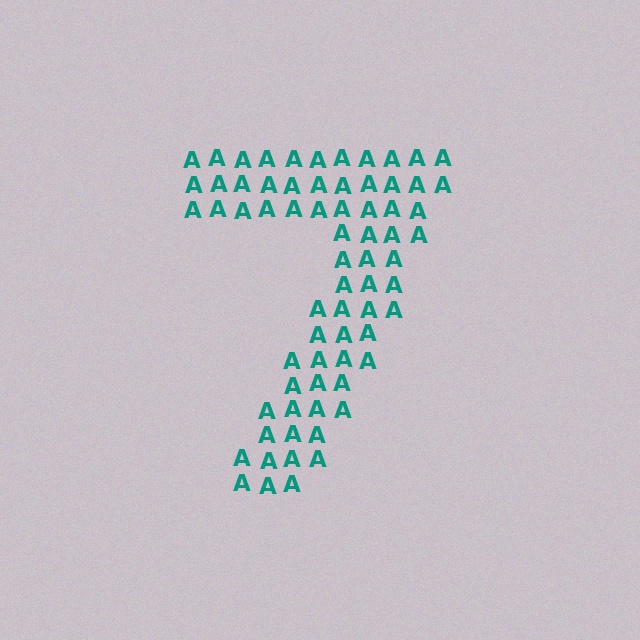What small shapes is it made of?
It is made of small letter A's.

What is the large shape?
The large shape is the digit 7.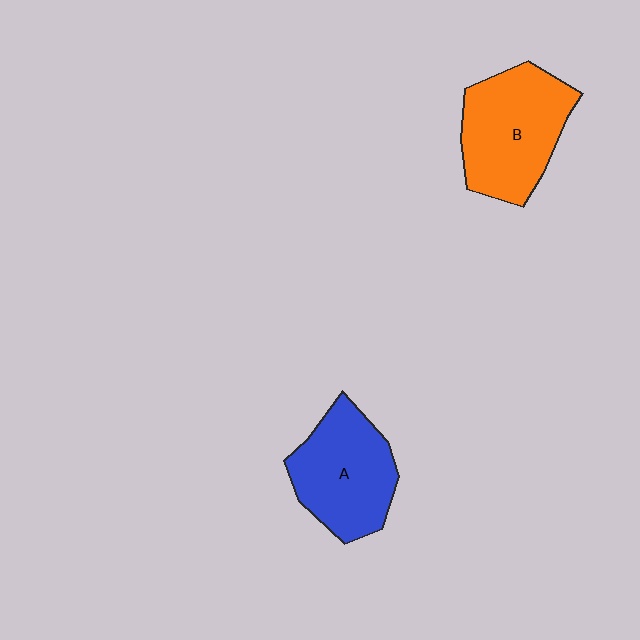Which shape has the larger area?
Shape B (orange).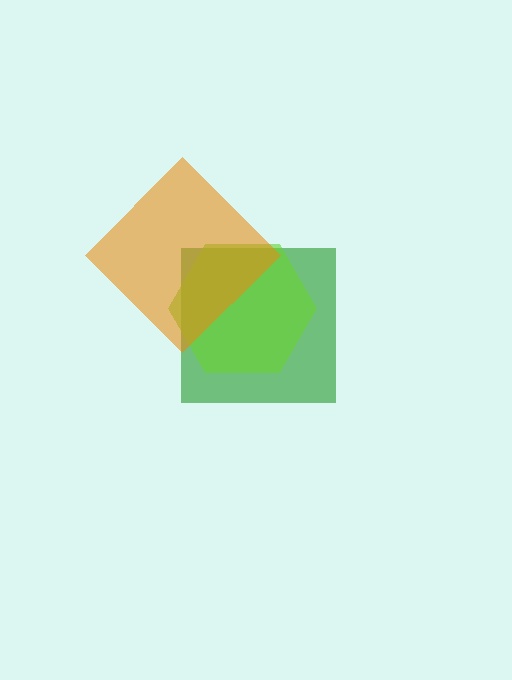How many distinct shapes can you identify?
There are 3 distinct shapes: a green square, a lime hexagon, an orange diamond.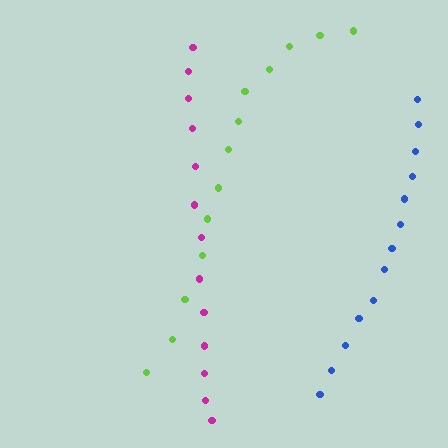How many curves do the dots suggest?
There are 3 distinct paths.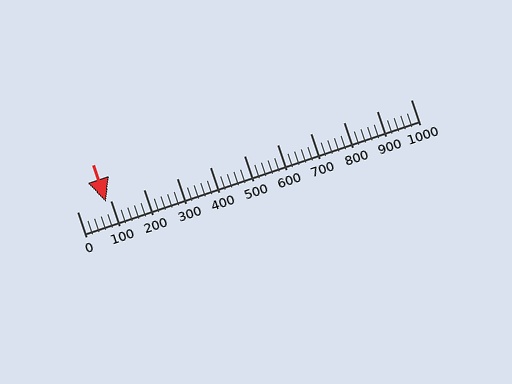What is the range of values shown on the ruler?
The ruler shows values from 0 to 1000.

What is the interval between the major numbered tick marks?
The major tick marks are spaced 100 units apart.